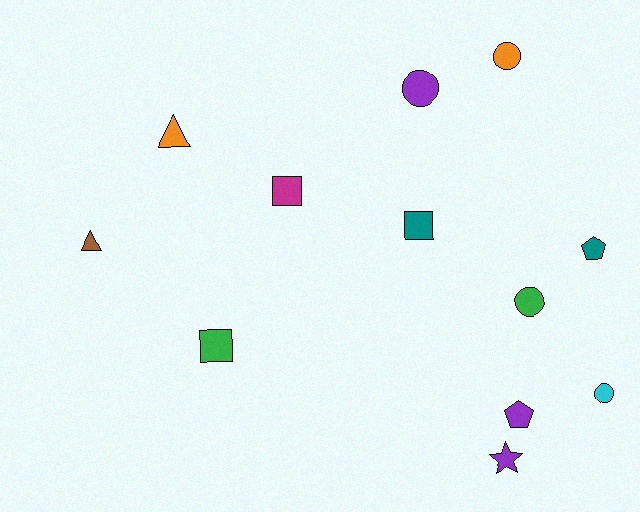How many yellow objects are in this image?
There are no yellow objects.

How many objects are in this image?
There are 12 objects.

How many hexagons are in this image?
There are no hexagons.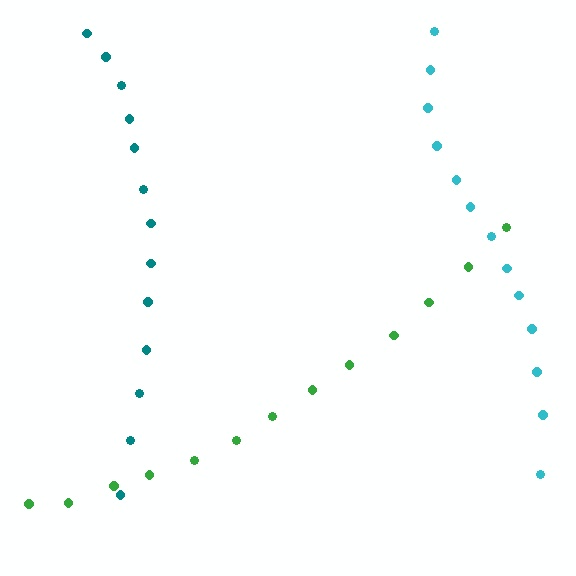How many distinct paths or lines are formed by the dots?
There are 3 distinct paths.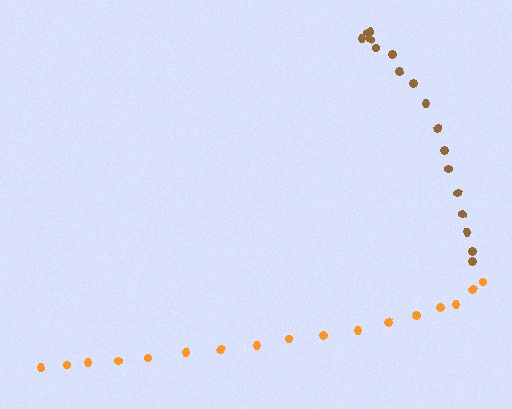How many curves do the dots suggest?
There are 2 distinct paths.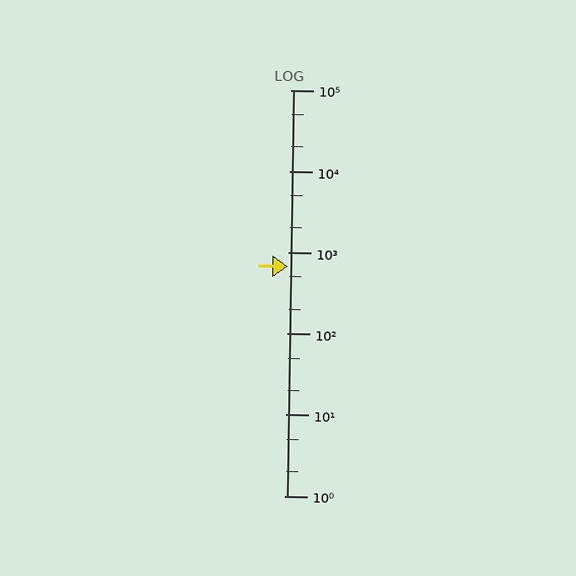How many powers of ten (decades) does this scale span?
The scale spans 5 decades, from 1 to 100000.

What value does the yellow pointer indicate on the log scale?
The pointer indicates approximately 680.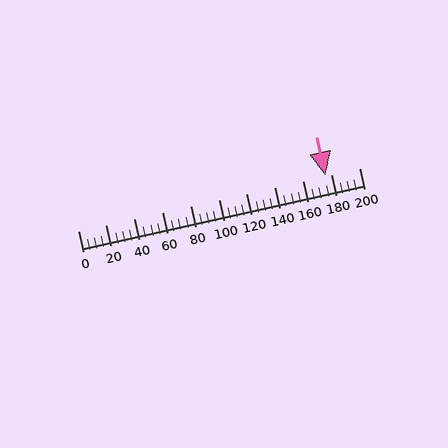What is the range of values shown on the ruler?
The ruler shows values from 0 to 200.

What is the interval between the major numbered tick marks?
The major tick marks are spaced 20 units apart.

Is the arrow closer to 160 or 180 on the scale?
The arrow is closer to 180.